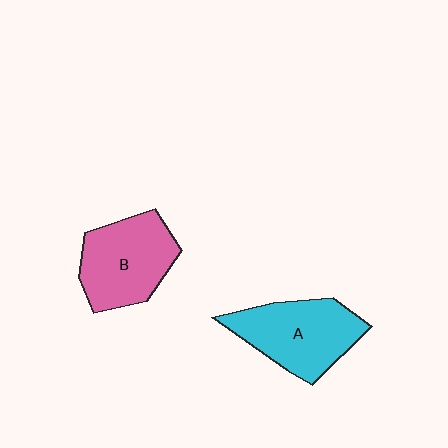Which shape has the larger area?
Shape A (cyan).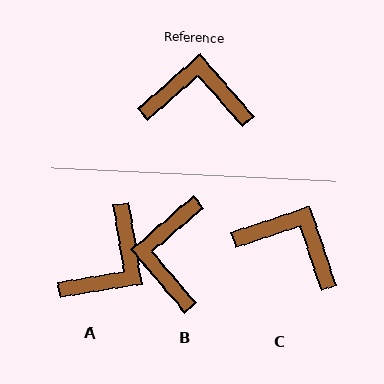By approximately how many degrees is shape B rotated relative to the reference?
Approximately 90 degrees counter-clockwise.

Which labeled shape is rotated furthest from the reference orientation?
A, about 122 degrees away.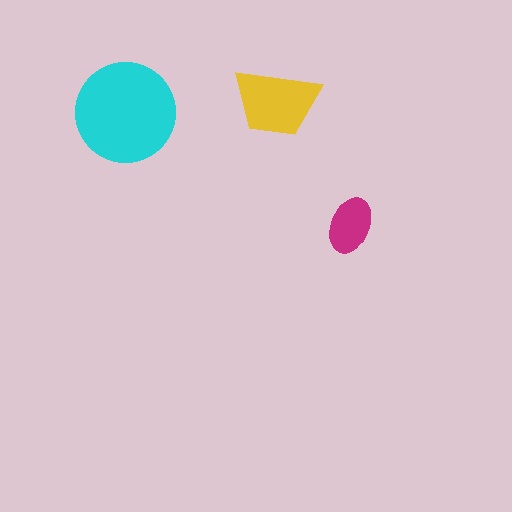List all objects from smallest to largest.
The magenta ellipse, the yellow trapezoid, the cyan circle.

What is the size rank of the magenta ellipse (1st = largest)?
3rd.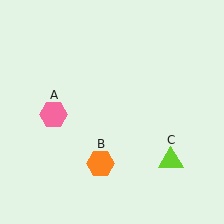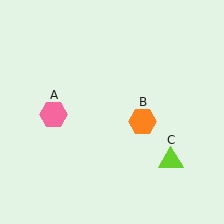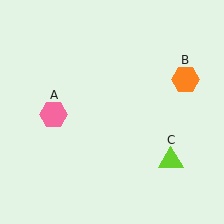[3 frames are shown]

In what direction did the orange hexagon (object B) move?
The orange hexagon (object B) moved up and to the right.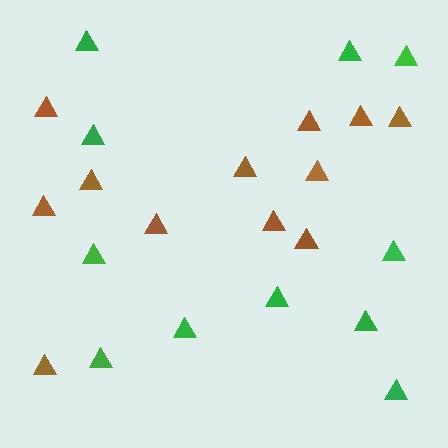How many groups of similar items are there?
There are 2 groups: one group of brown triangles (12) and one group of green triangles (11).